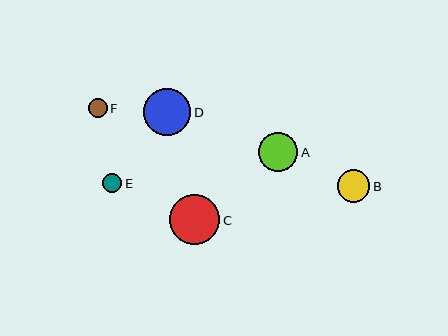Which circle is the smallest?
Circle F is the smallest with a size of approximately 19 pixels.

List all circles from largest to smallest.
From largest to smallest: C, D, A, B, E, F.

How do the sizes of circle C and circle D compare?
Circle C and circle D are approximately the same size.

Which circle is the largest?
Circle C is the largest with a size of approximately 50 pixels.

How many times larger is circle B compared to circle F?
Circle B is approximately 1.7 times the size of circle F.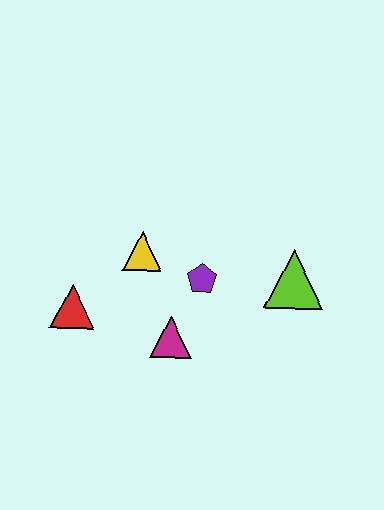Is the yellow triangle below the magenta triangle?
No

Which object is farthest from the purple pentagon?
The red triangle is farthest from the purple pentagon.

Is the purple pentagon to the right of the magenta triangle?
Yes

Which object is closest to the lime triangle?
The purple pentagon is closest to the lime triangle.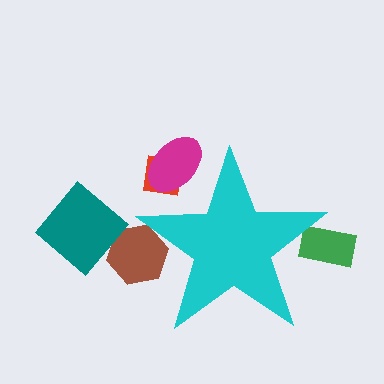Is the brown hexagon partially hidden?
Yes, the brown hexagon is partially hidden behind the cyan star.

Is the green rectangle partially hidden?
Yes, the green rectangle is partially hidden behind the cyan star.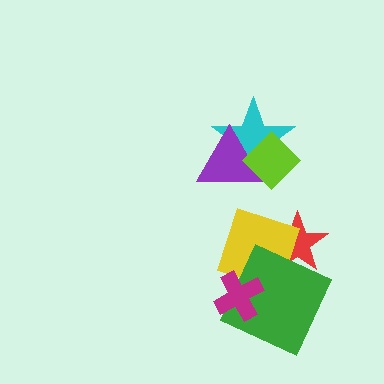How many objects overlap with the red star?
2 objects overlap with the red star.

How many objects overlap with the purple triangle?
2 objects overlap with the purple triangle.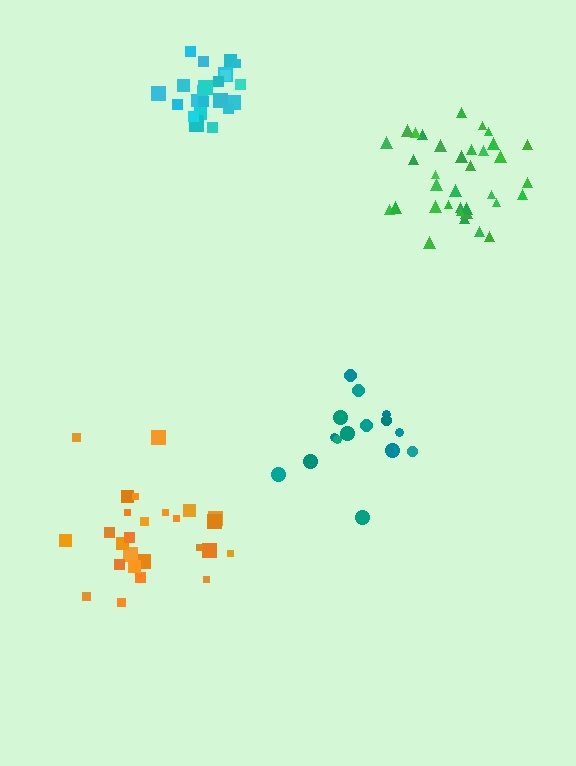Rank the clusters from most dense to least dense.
cyan, green, orange, teal.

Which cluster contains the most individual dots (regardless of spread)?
Green (35).